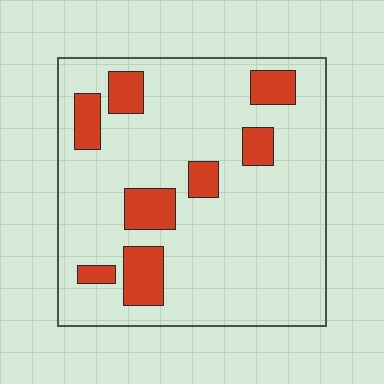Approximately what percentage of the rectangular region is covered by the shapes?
Approximately 15%.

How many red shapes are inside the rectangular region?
8.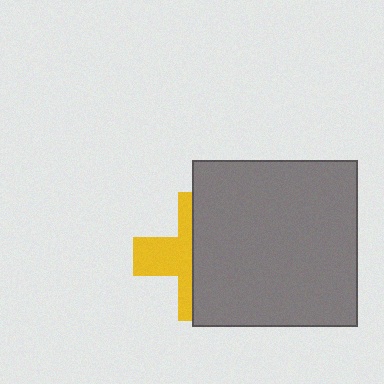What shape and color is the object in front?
The object in front is a gray square.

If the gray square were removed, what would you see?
You would see the complete yellow cross.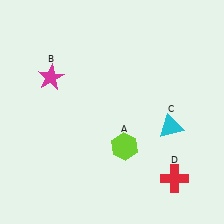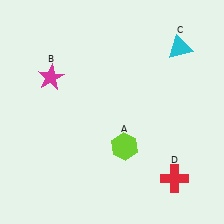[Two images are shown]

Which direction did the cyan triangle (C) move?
The cyan triangle (C) moved up.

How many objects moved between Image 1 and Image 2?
1 object moved between the two images.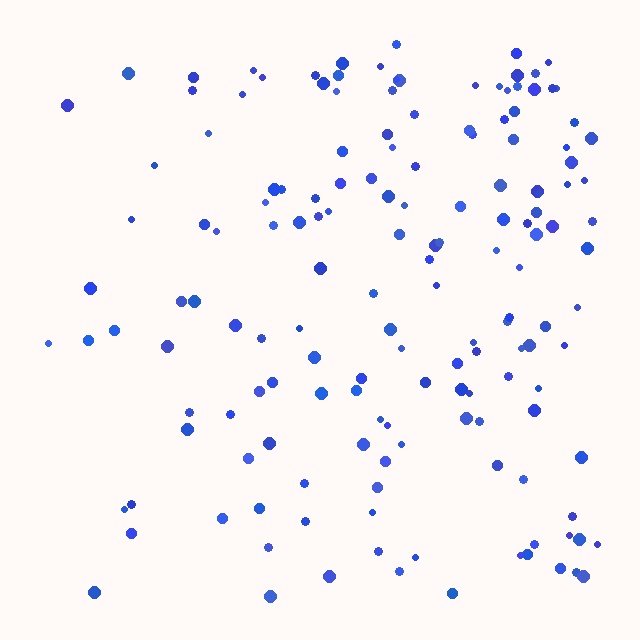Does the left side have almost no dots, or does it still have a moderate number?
Still a moderate number, just noticeably fewer than the right.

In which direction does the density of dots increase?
From left to right, with the right side densest.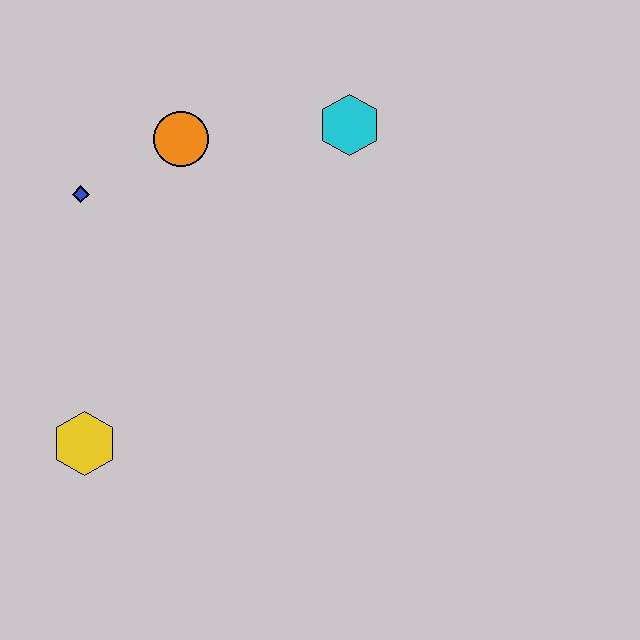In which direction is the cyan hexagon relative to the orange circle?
The cyan hexagon is to the right of the orange circle.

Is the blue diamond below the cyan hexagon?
Yes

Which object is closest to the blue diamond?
The orange circle is closest to the blue diamond.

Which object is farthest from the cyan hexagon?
The yellow hexagon is farthest from the cyan hexagon.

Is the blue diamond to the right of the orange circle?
No